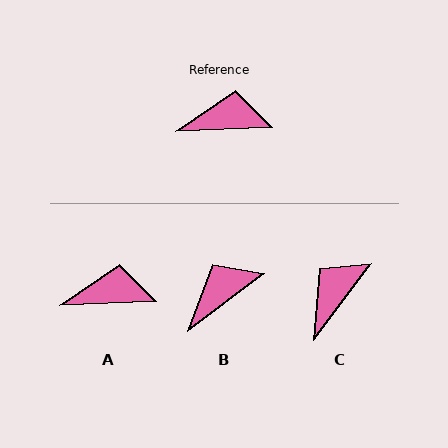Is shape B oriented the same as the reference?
No, it is off by about 35 degrees.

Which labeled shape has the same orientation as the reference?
A.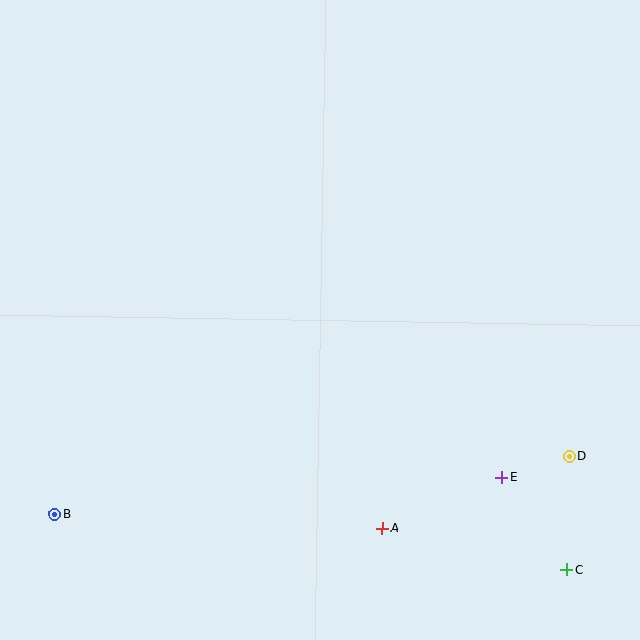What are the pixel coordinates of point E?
Point E is at (502, 477).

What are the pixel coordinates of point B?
Point B is at (54, 514).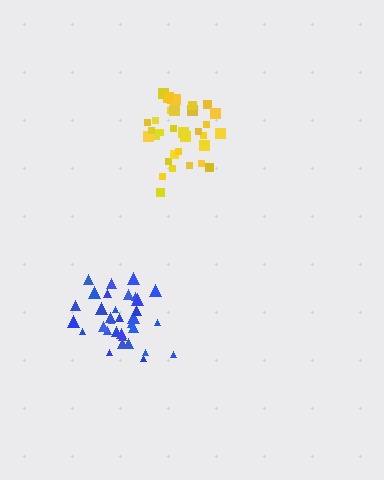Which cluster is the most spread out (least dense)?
Yellow.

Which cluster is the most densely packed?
Blue.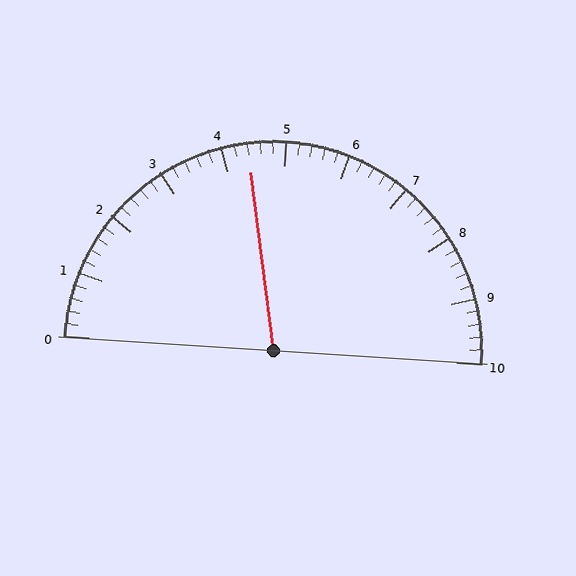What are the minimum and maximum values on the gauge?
The gauge ranges from 0 to 10.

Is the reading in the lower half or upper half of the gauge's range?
The reading is in the lower half of the range (0 to 10).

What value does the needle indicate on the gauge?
The needle indicates approximately 4.4.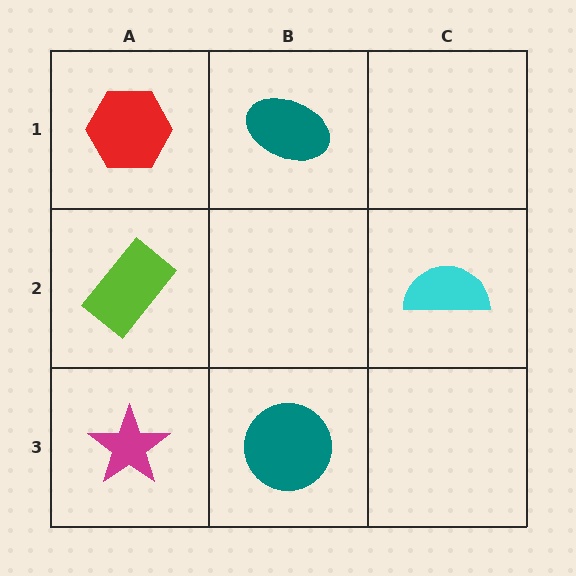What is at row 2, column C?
A cyan semicircle.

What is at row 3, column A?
A magenta star.